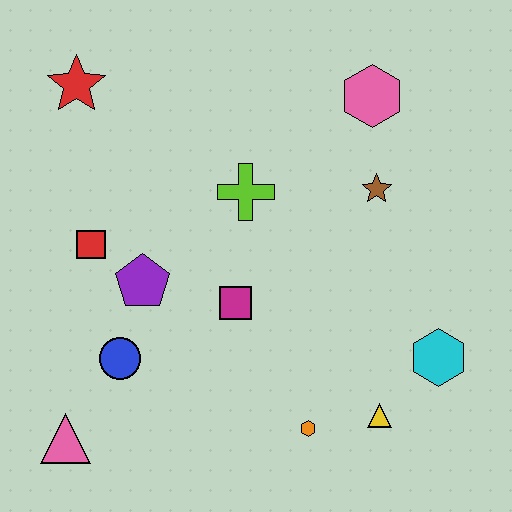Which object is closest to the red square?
The purple pentagon is closest to the red square.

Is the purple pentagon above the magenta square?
Yes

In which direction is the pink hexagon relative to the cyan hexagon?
The pink hexagon is above the cyan hexagon.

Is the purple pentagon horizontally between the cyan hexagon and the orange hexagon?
No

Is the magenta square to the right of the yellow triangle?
No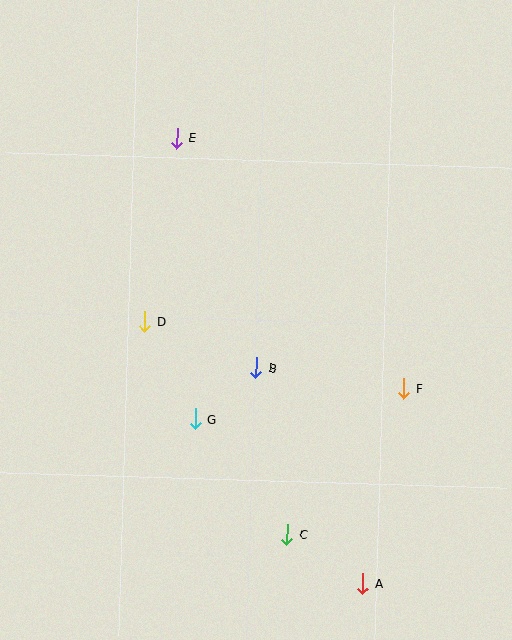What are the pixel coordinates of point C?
Point C is at (287, 534).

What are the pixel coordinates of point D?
Point D is at (144, 322).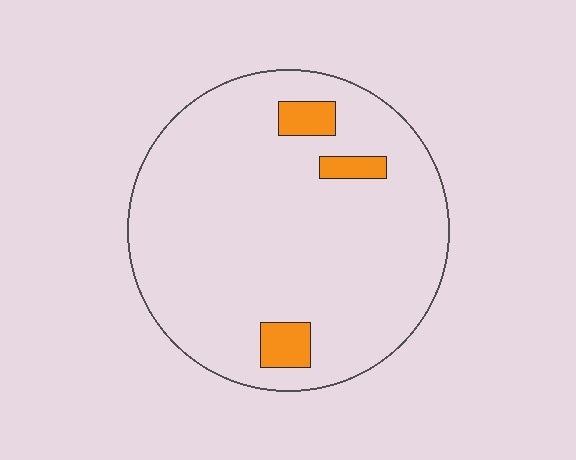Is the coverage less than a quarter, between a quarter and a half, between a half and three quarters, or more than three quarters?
Less than a quarter.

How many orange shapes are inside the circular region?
3.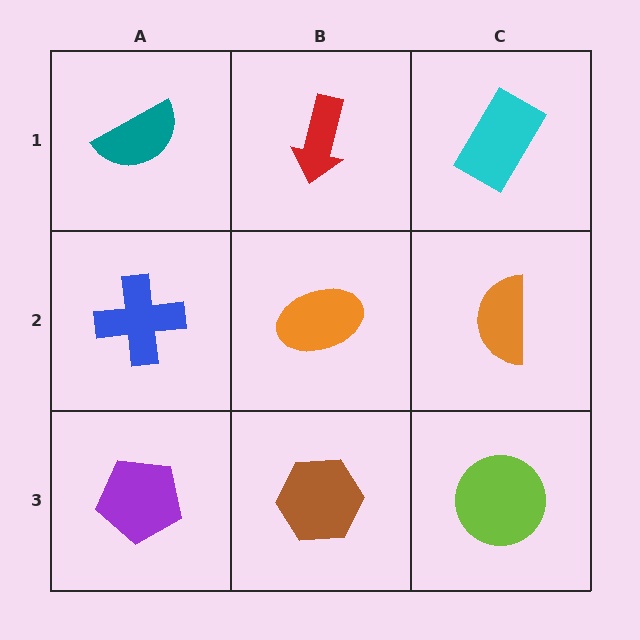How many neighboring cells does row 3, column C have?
2.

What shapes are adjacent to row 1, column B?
An orange ellipse (row 2, column B), a teal semicircle (row 1, column A), a cyan rectangle (row 1, column C).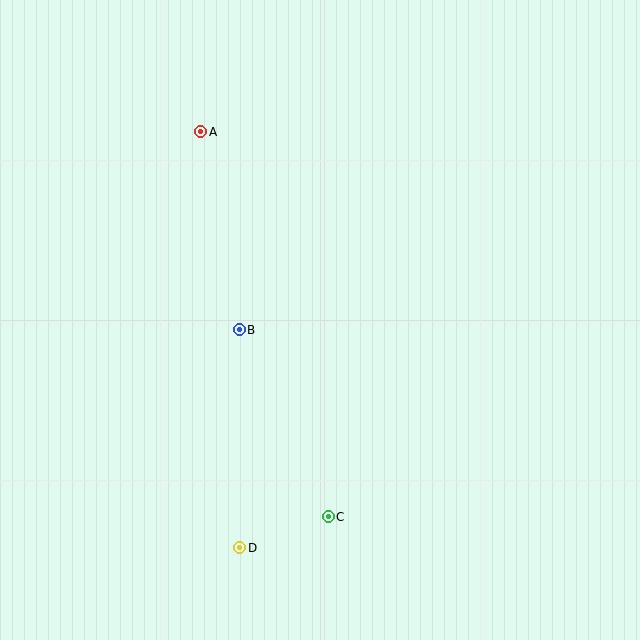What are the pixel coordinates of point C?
Point C is at (328, 517).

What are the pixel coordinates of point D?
Point D is at (240, 548).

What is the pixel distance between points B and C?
The distance between B and C is 207 pixels.